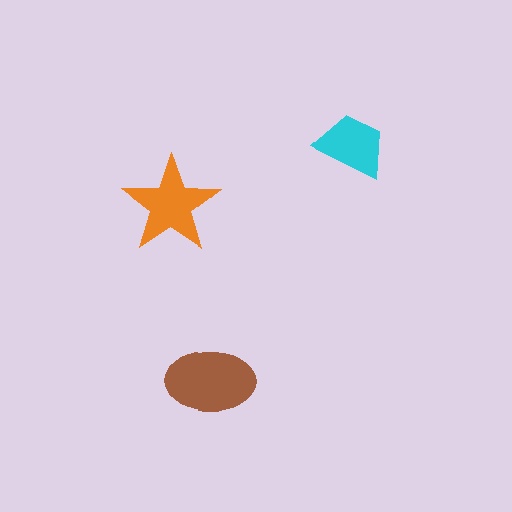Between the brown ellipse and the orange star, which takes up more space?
The brown ellipse.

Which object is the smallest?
The cyan trapezoid.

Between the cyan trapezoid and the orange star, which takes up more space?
The orange star.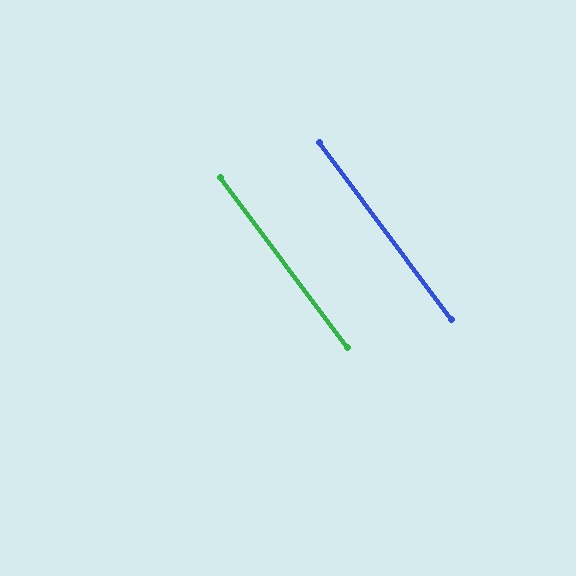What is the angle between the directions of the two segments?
Approximately 0 degrees.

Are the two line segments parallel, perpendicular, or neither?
Parallel — their directions differ by only 0.1°.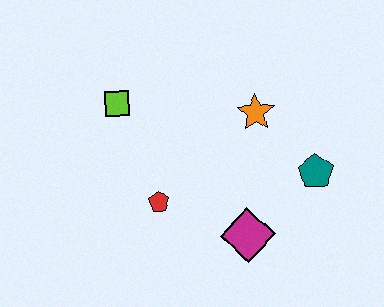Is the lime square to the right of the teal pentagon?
No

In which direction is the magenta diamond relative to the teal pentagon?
The magenta diamond is to the left of the teal pentagon.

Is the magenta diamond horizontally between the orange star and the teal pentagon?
No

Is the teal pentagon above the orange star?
No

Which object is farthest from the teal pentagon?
The lime square is farthest from the teal pentagon.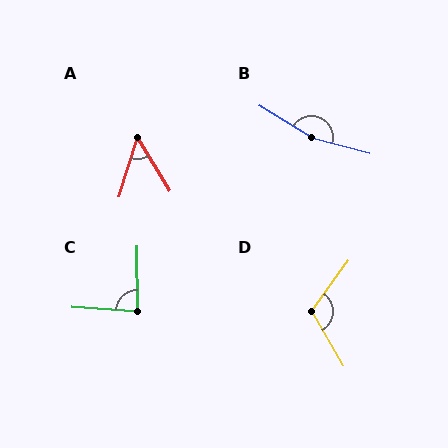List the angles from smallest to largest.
A (49°), C (86°), D (114°), B (163°).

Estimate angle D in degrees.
Approximately 114 degrees.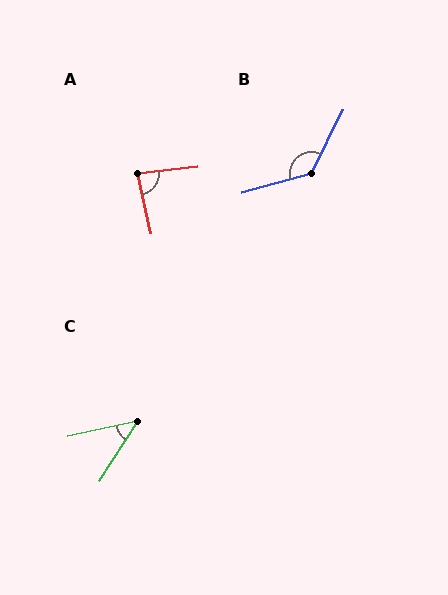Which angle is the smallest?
C, at approximately 45 degrees.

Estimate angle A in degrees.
Approximately 84 degrees.